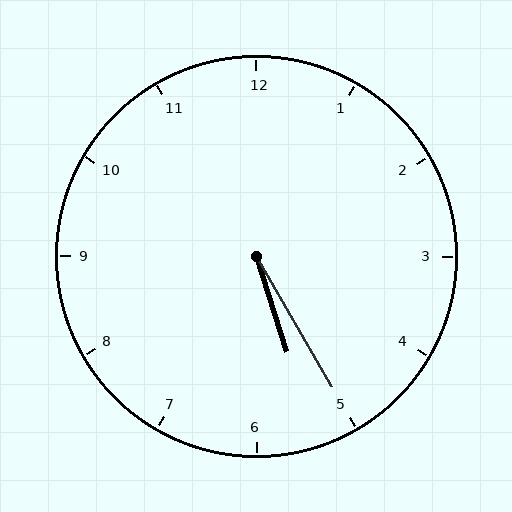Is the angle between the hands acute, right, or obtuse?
It is acute.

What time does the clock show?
5:25.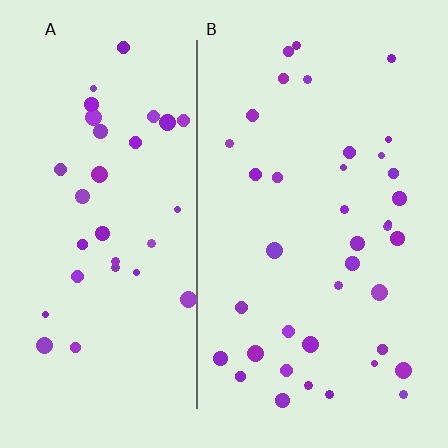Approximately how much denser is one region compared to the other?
Approximately 1.2× — region B over region A.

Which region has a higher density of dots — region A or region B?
B (the right).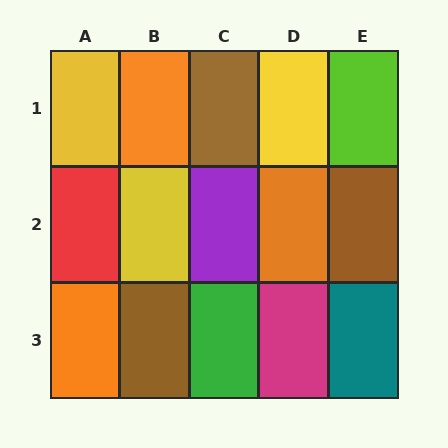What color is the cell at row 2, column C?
Purple.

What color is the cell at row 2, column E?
Brown.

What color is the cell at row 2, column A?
Red.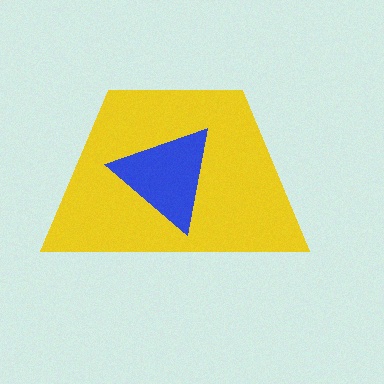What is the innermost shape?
The blue triangle.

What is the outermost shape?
The yellow trapezoid.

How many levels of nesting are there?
2.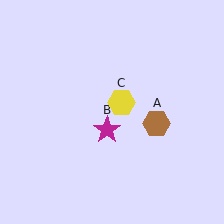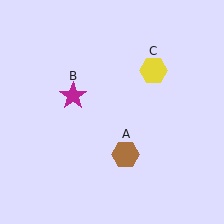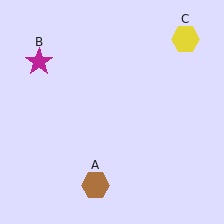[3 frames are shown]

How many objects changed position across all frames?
3 objects changed position: brown hexagon (object A), magenta star (object B), yellow hexagon (object C).